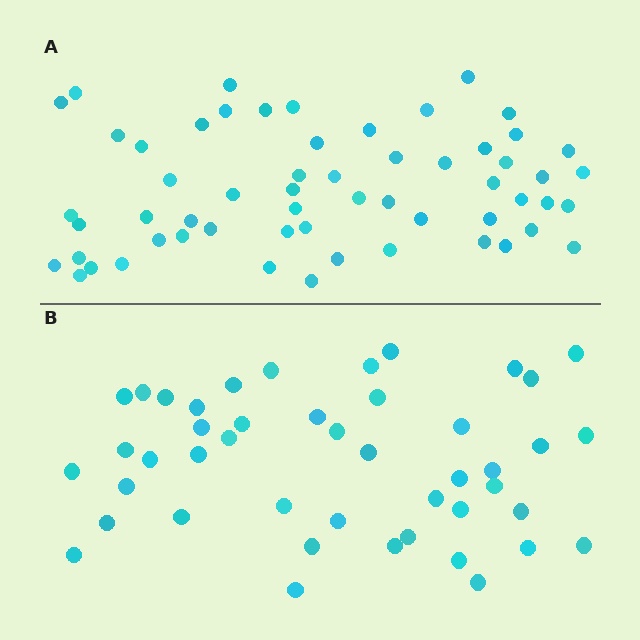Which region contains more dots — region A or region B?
Region A (the top region) has more dots.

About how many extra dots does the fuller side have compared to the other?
Region A has approximately 15 more dots than region B.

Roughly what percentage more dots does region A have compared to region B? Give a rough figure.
About 30% more.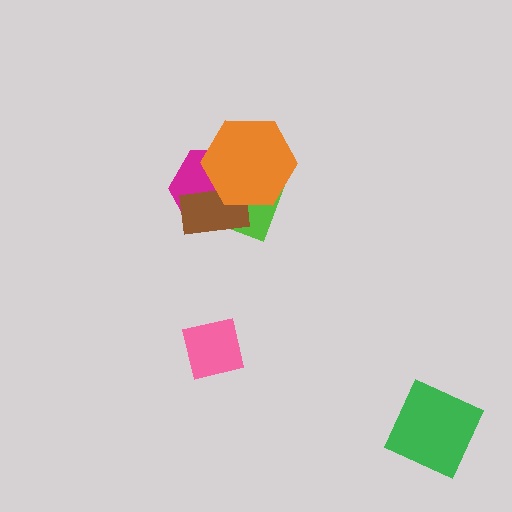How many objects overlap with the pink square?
0 objects overlap with the pink square.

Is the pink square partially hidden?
No, no other shape covers it.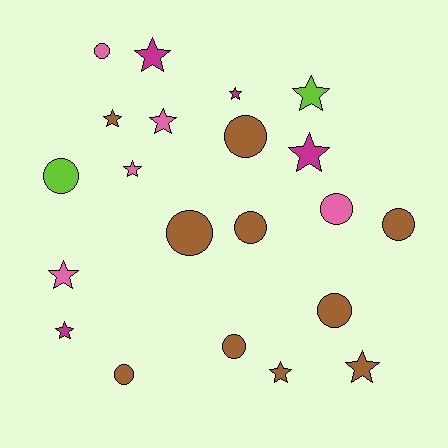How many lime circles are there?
There is 1 lime circle.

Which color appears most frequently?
Brown, with 10 objects.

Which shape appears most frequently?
Star, with 11 objects.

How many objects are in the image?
There are 21 objects.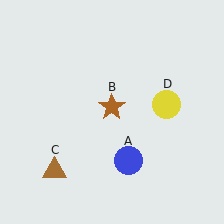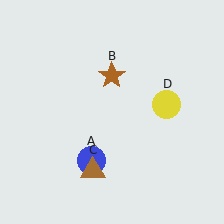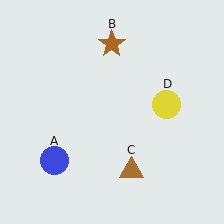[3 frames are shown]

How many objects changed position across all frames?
3 objects changed position: blue circle (object A), brown star (object B), brown triangle (object C).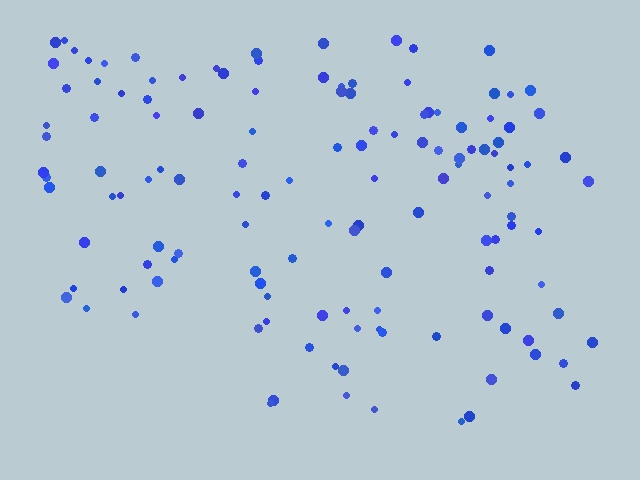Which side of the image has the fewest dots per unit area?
The bottom.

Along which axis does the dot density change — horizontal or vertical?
Vertical.